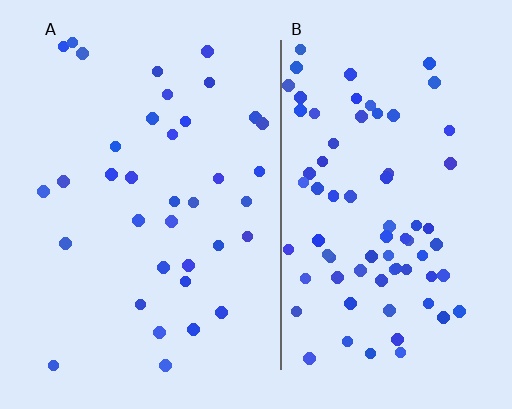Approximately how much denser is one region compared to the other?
Approximately 2.1× — region B over region A.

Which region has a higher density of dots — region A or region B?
B (the right).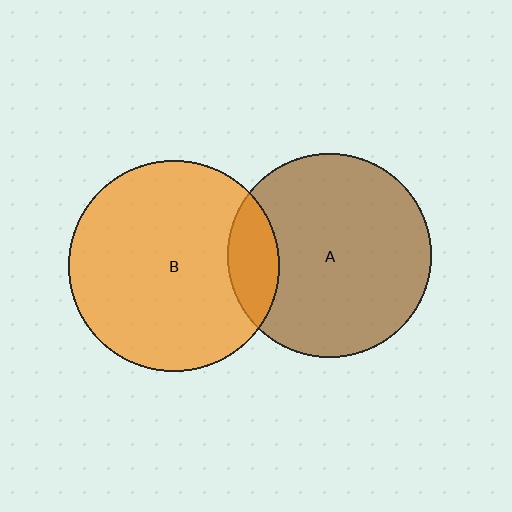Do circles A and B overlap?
Yes.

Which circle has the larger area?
Circle B (orange).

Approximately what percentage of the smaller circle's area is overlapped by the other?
Approximately 15%.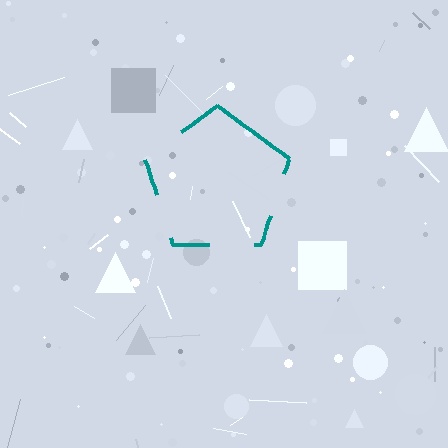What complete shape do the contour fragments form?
The contour fragments form a pentagon.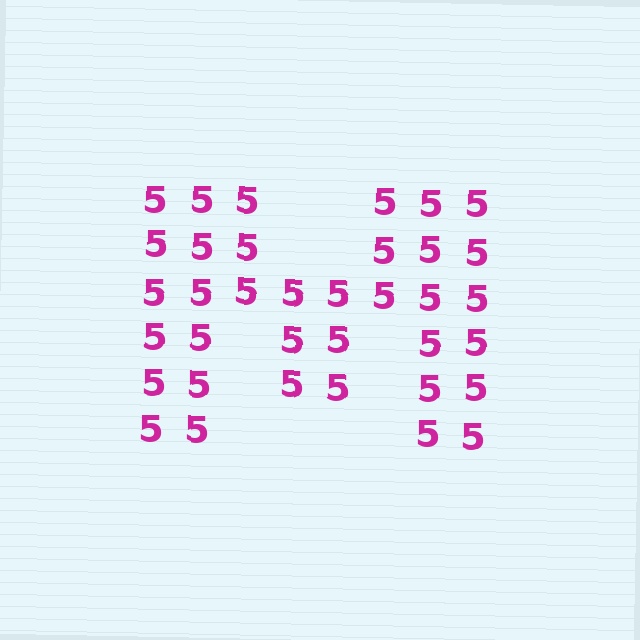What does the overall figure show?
The overall figure shows the letter M.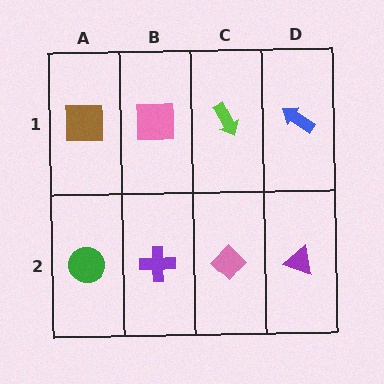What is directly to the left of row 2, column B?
A green circle.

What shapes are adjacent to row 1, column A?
A green circle (row 2, column A), a pink square (row 1, column B).